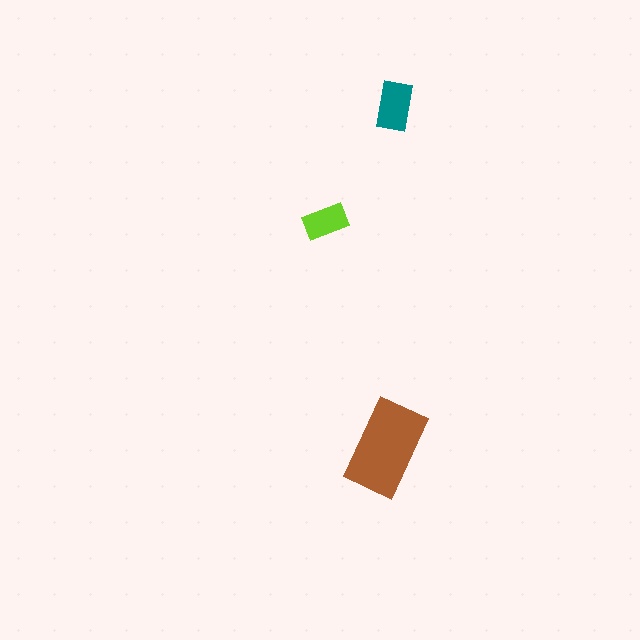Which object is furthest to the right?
The teal rectangle is rightmost.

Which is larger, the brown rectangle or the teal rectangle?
The brown one.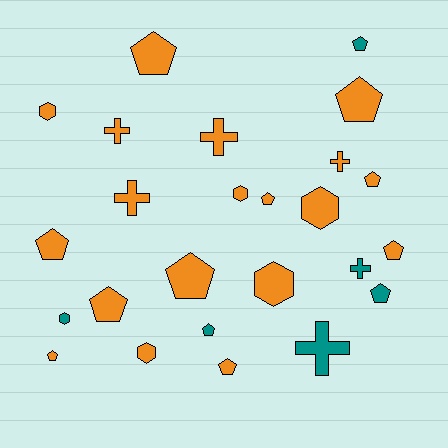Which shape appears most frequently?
Pentagon, with 13 objects.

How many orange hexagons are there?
There are 5 orange hexagons.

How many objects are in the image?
There are 25 objects.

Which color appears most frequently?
Orange, with 19 objects.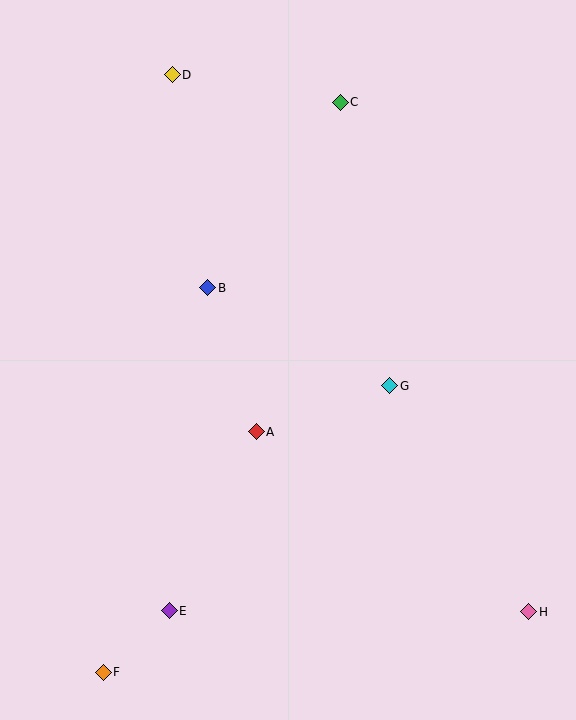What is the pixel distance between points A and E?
The distance between A and E is 199 pixels.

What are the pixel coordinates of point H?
Point H is at (529, 612).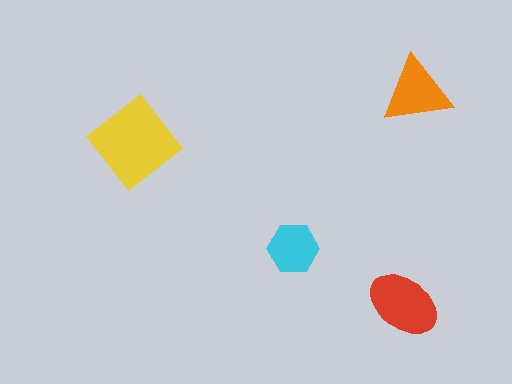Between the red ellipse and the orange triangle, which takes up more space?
The red ellipse.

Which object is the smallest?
The cyan hexagon.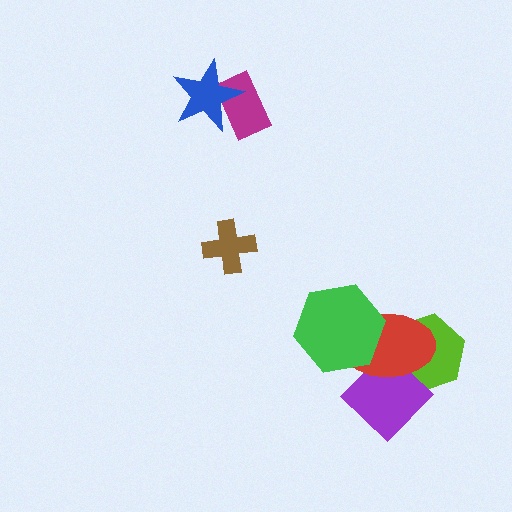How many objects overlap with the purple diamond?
2 objects overlap with the purple diamond.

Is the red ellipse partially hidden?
Yes, it is partially covered by another shape.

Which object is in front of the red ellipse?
The green hexagon is in front of the red ellipse.